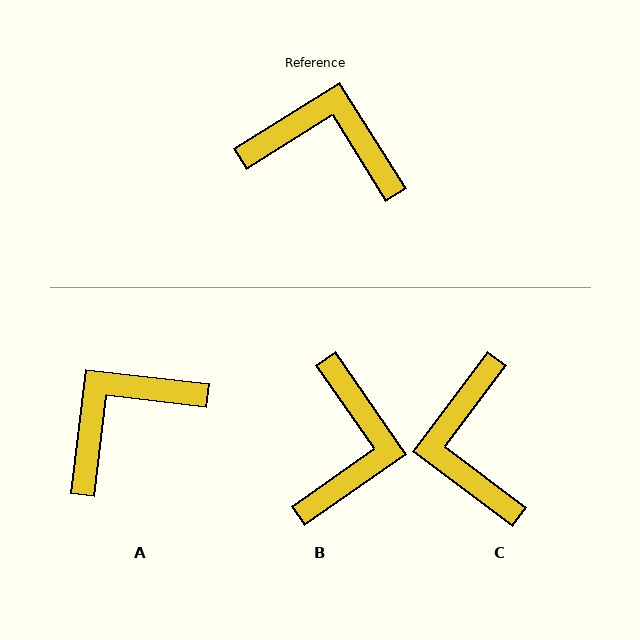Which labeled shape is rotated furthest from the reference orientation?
C, about 111 degrees away.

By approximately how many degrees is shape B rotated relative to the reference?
Approximately 87 degrees clockwise.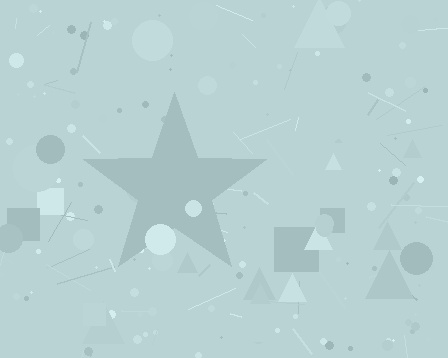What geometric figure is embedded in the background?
A star is embedded in the background.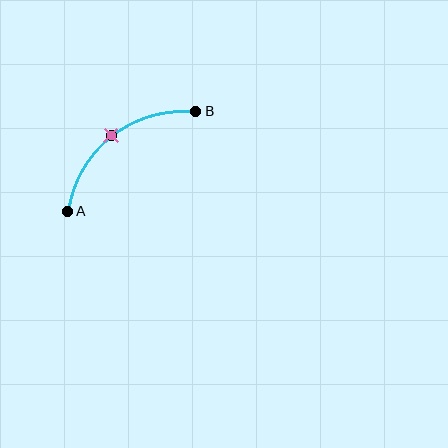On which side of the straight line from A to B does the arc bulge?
The arc bulges above and to the left of the straight line connecting A and B.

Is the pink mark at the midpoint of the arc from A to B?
Yes. The pink mark lies on the arc at equal arc-length from both A and B — it is the arc midpoint.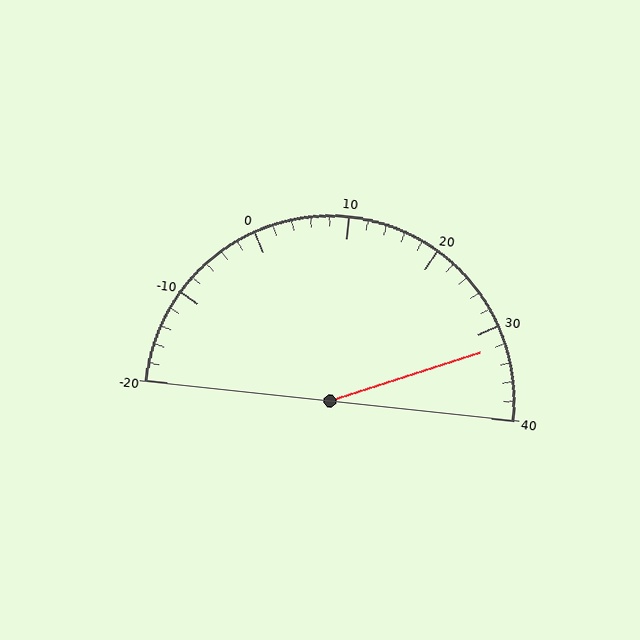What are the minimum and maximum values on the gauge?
The gauge ranges from -20 to 40.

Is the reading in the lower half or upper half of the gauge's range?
The reading is in the upper half of the range (-20 to 40).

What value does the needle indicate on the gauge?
The needle indicates approximately 32.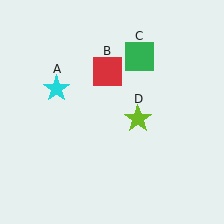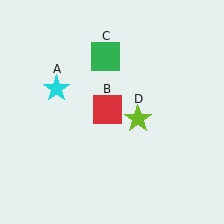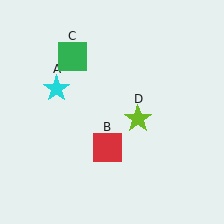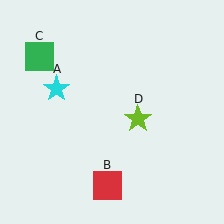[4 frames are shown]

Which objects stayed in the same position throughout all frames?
Cyan star (object A) and lime star (object D) remained stationary.